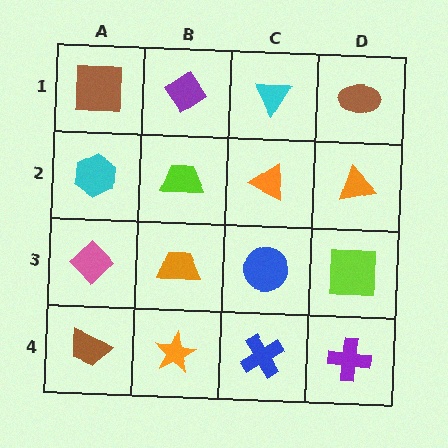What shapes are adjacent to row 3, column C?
An orange triangle (row 2, column C), a blue cross (row 4, column C), an orange trapezoid (row 3, column B), a lime square (row 3, column D).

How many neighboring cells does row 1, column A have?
2.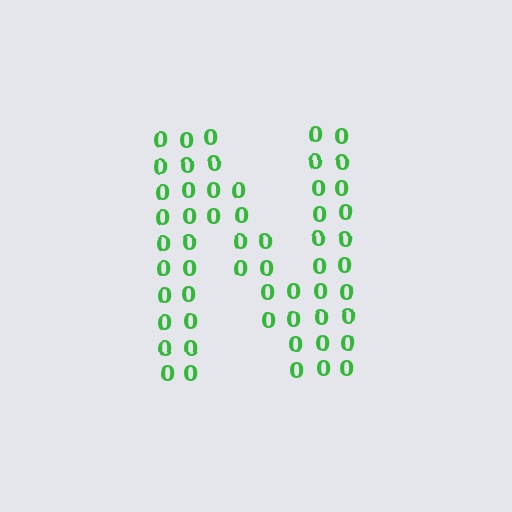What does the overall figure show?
The overall figure shows the letter N.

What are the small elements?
The small elements are digit 0's.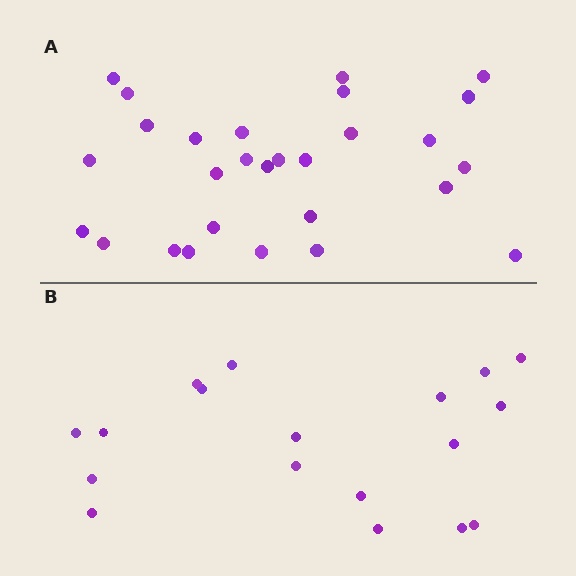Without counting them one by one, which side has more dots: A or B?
Region A (the top region) has more dots.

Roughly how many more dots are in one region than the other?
Region A has roughly 10 or so more dots than region B.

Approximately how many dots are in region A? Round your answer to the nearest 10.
About 30 dots. (The exact count is 28, which rounds to 30.)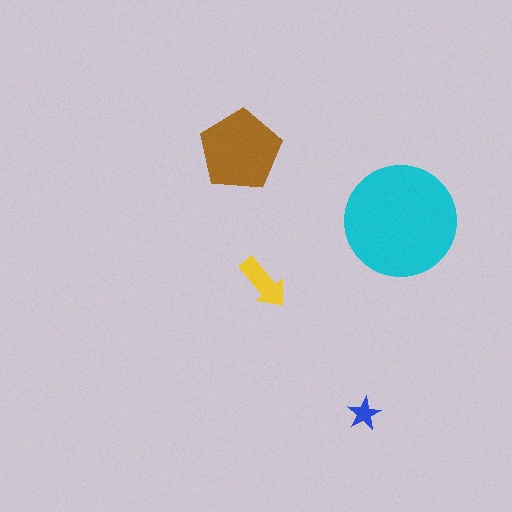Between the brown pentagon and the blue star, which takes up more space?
The brown pentagon.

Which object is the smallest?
The blue star.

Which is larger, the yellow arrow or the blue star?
The yellow arrow.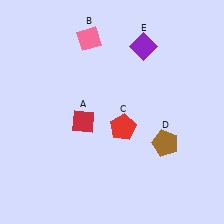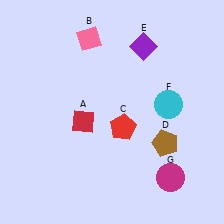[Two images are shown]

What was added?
A cyan circle (F), a magenta circle (G) were added in Image 2.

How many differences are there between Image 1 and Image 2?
There are 2 differences between the two images.